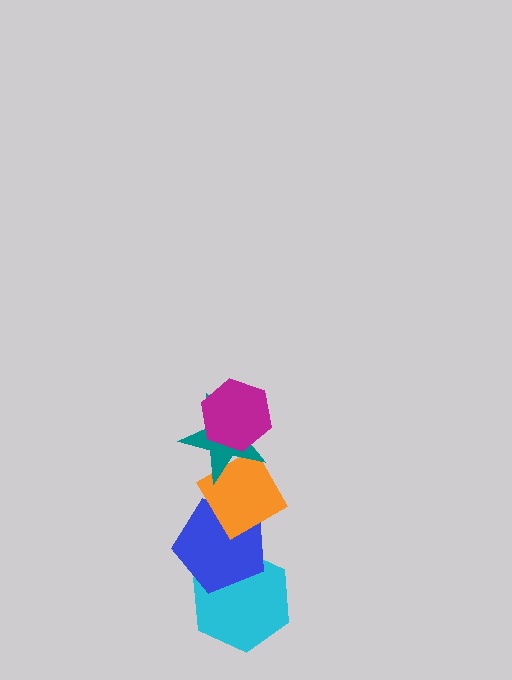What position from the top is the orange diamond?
The orange diamond is 3rd from the top.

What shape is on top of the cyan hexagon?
The blue pentagon is on top of the cyan hexagon.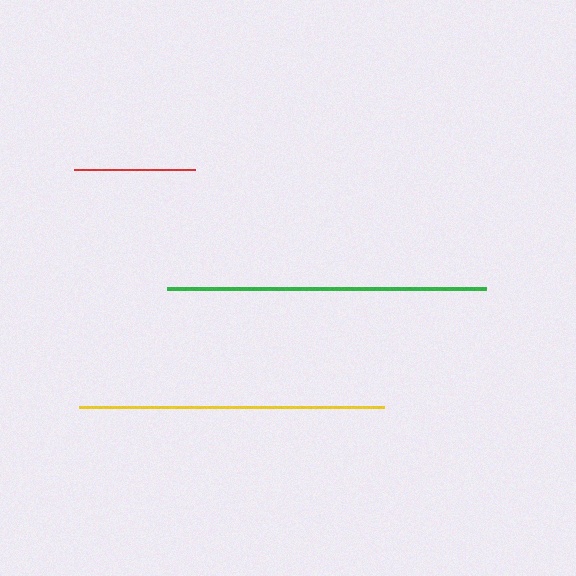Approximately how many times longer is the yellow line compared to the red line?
The yellow line is approximately 2.5 times the length of the red line.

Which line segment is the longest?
The green line is the longest at approximately 319 pixels.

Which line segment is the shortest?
The red line is the shortest at approximately 121 pixels.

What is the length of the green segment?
The green segment is approximately 319 pixels long.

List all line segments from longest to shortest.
From longest to shortest: green, yellow, red.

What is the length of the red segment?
The red segment is approximately 121 pixels long.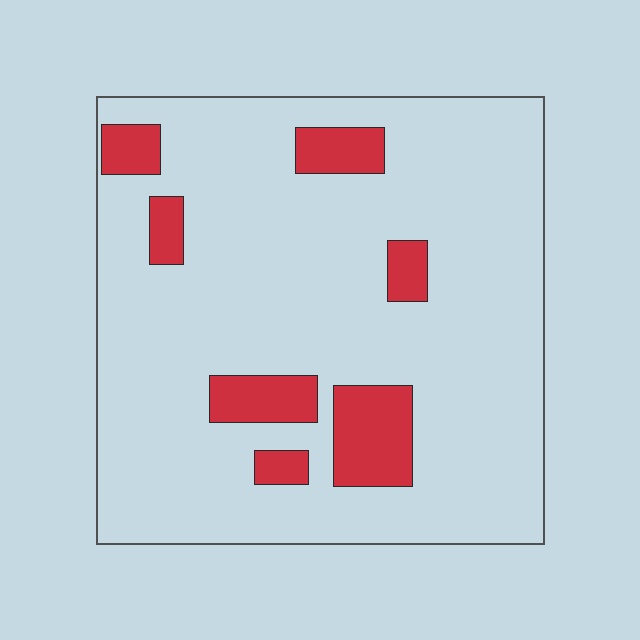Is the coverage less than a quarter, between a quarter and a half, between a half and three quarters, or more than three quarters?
Less than a quarter.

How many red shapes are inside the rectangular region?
7.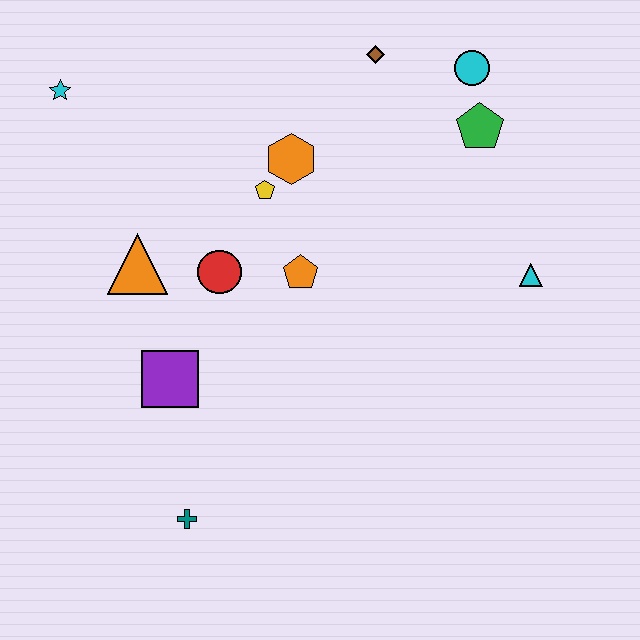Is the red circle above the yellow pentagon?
No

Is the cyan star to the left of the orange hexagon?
Yes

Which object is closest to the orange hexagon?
The yellow pentagon is closest to the orange hexagon.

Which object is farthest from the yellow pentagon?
The teal cross is farthest from the yellow pentagon.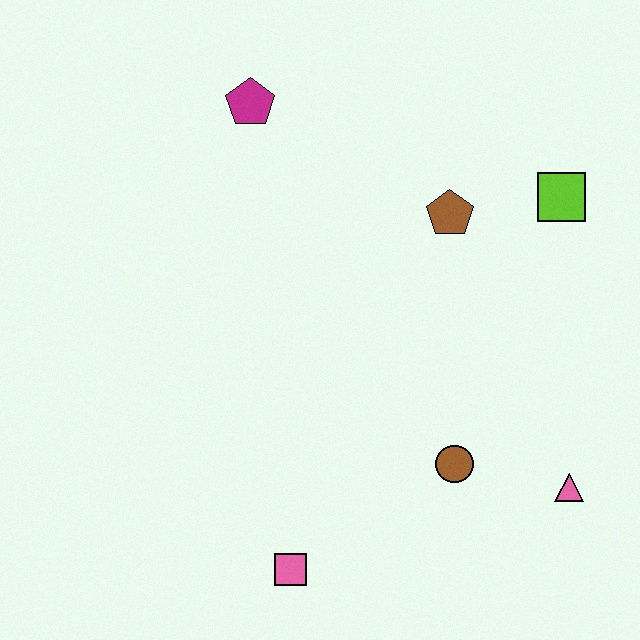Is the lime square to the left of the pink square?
No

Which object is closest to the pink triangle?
The brown circle is closest to the pink triangle.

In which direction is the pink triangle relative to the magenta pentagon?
The pink triangle is below the magenta pentagon.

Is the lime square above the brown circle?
Yes